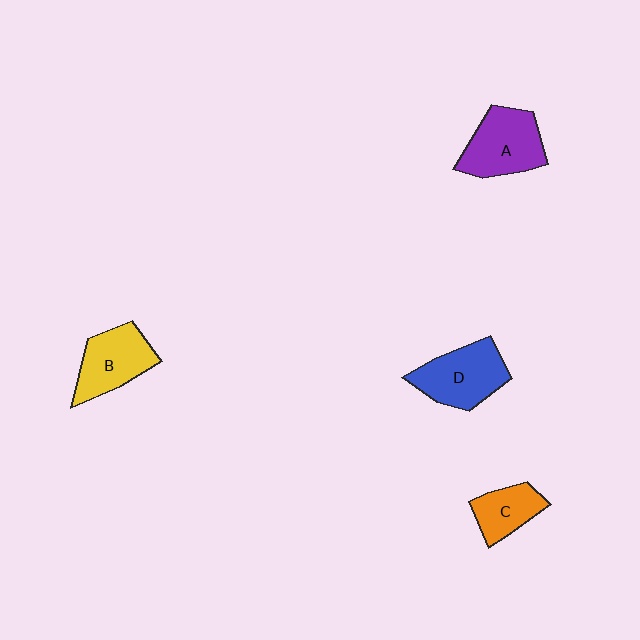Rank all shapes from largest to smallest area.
From largest to smallest: A (purple), D (blue), B (yellow), C (orange).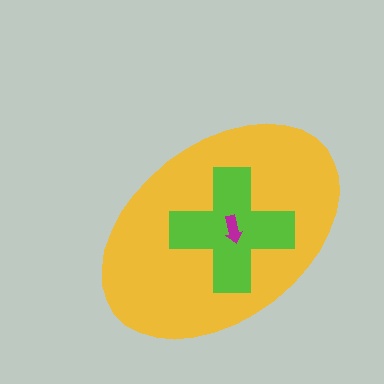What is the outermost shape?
The yellow ellipse.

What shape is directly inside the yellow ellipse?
The lime cross.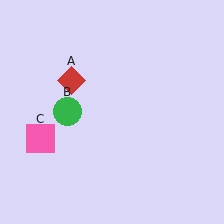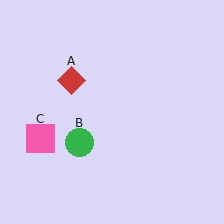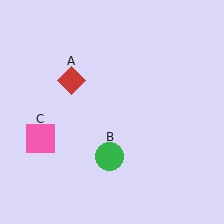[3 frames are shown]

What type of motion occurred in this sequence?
The green circle (object B) rotated counterclockwise around the center of the scene.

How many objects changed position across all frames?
1 object changed position: green circle (object B).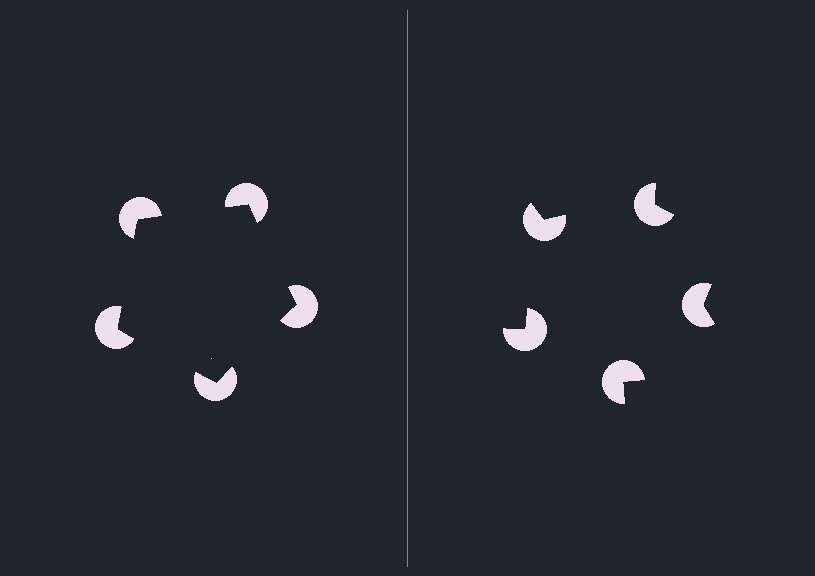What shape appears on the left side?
An illusory pentagon.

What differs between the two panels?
The pac-man discs are positioned identically on both sides; only the wedge orientations differ. On the left they align to a pentagon; on the right they are misaligned.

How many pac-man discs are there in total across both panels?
10 — 5 on each side.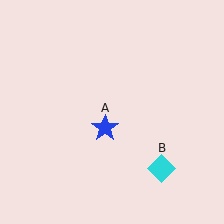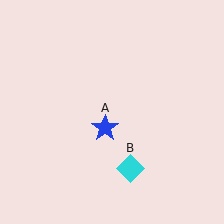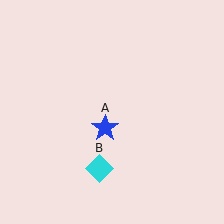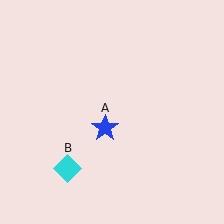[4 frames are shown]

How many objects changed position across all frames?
1 object changed position: cyan diamond (object B).